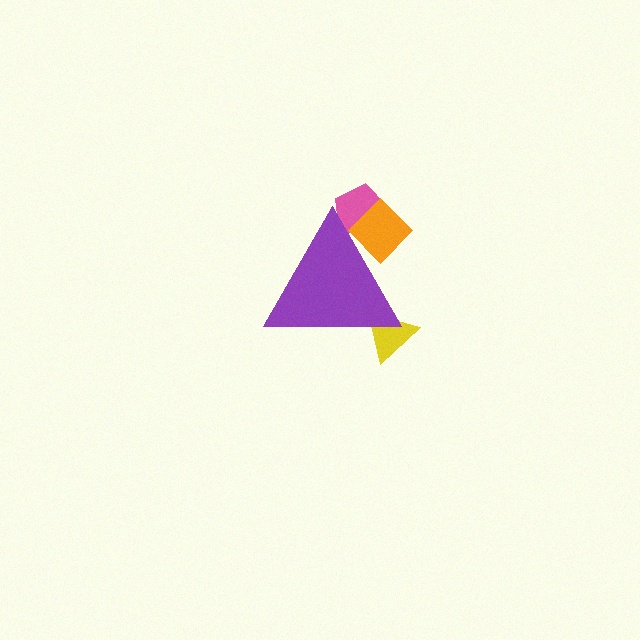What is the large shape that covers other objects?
A purple triangle.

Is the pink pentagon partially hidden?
Yes, the pink pentagon is partially hidden behind the purple triangle.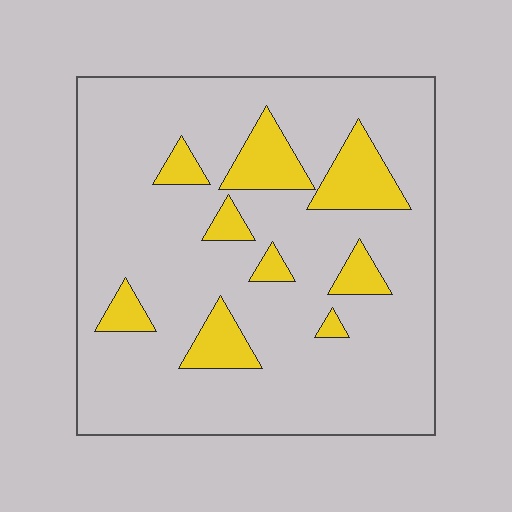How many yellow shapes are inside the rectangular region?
9.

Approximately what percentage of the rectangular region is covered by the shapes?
Approximately 15%.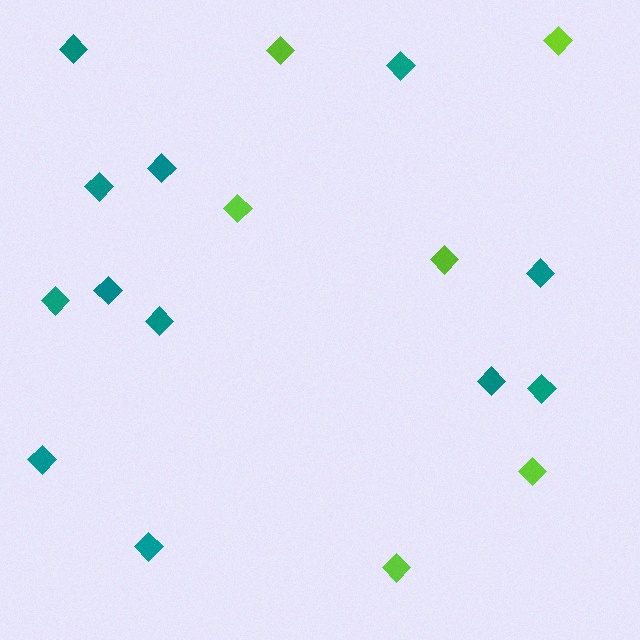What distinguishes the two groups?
There are 2 groups: one group of lime diamonds (6) and one group of teal diamonds (12).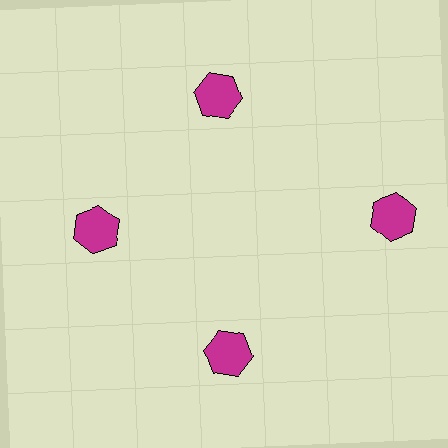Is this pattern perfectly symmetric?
No. The 4 magenta hexagons are arranged in a ring, but one element near the 3 o'clock position is pushed outward from the center, breaking the 4-fold rotational symmetry.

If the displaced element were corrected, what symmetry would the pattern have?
It would have 4-fold rotational symmetry — the pattern would map onto itself every 90 degrees.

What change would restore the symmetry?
The symmetry would be restored by moving it inward, back onto the ring so that all 4 hexagons sit at equal angles and equal distance from the center.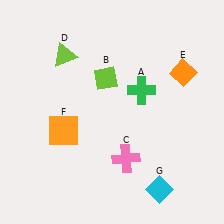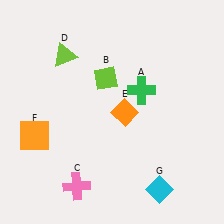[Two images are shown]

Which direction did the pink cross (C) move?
The pink cross (C) moved left.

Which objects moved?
The objects that moved are: the pink cross (C), the orange diamond (E), the orange square (F).